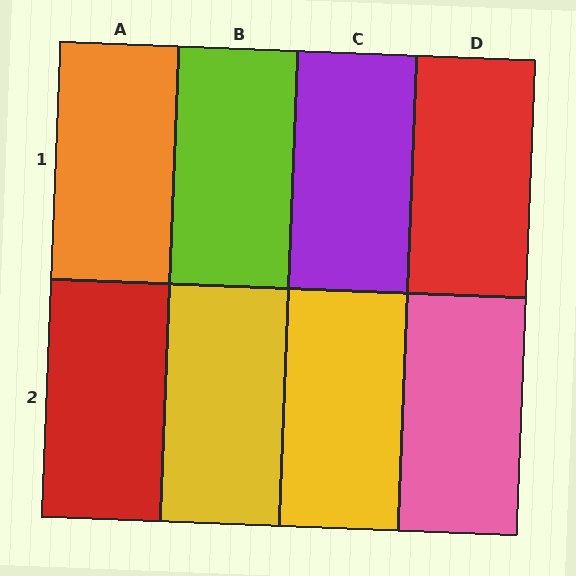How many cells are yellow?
2 cells are yellow.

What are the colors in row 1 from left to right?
Orange, lime, purple, red.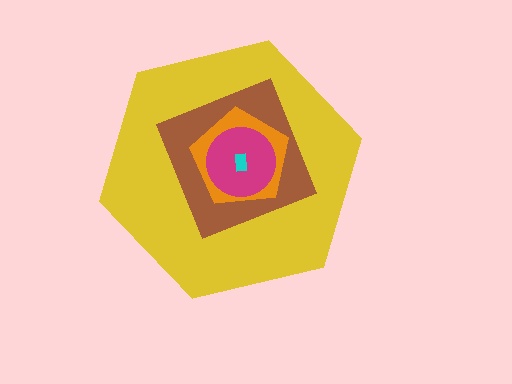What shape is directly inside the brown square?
The orange pentagon.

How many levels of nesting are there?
5.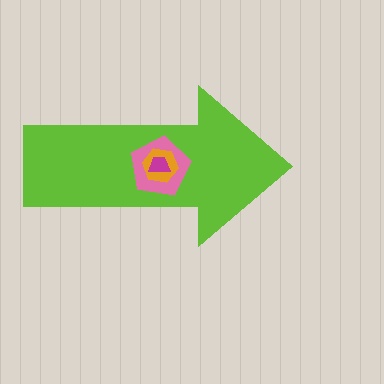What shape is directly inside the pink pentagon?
The orange hexagon.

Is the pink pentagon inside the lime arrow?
Yes.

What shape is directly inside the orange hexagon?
The magenta trapezoid.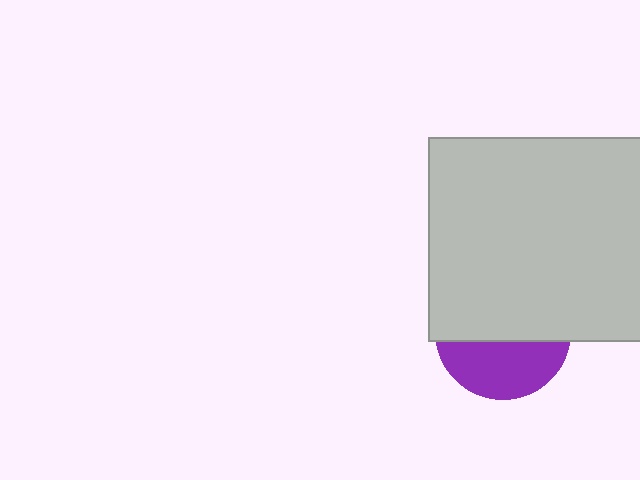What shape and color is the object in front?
The object in front is a light gray rectangle.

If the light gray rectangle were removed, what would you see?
You would see the complete purple circle.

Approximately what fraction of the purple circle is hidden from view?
Roughly 59% of the purple circle is hidden behind the light gray rectangle.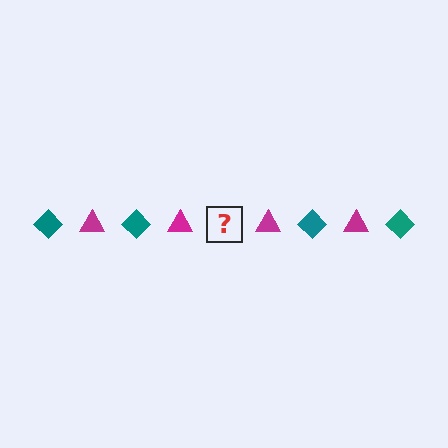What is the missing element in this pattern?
The missing element is a teal diamond.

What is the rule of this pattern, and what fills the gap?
The rule is that the pattern alternates between teal diamond and magenta triangle. The gap should be filled with a teal diamond.